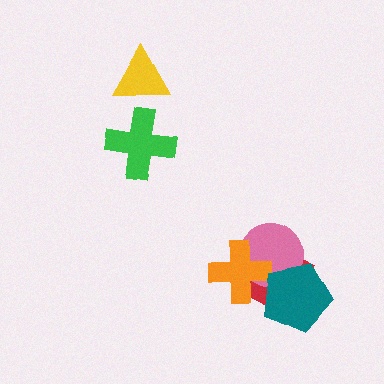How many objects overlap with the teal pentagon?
2 objects overlap with the teal pentagon.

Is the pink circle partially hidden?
Yes, it is partially covered by another shape.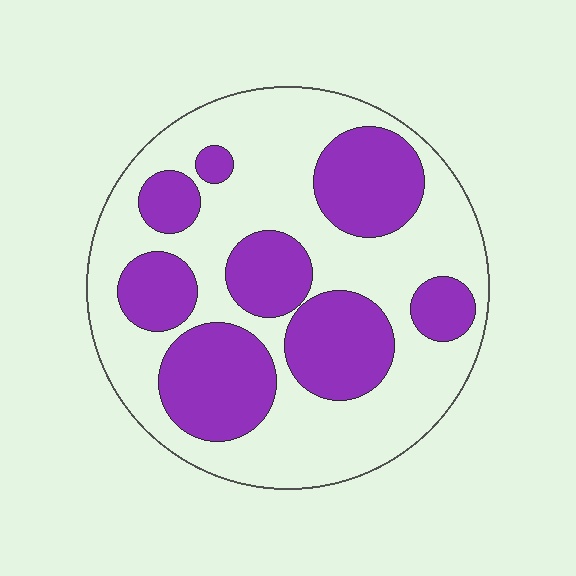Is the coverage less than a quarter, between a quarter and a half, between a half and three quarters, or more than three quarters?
Between a quarter and a half.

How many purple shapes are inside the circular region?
8.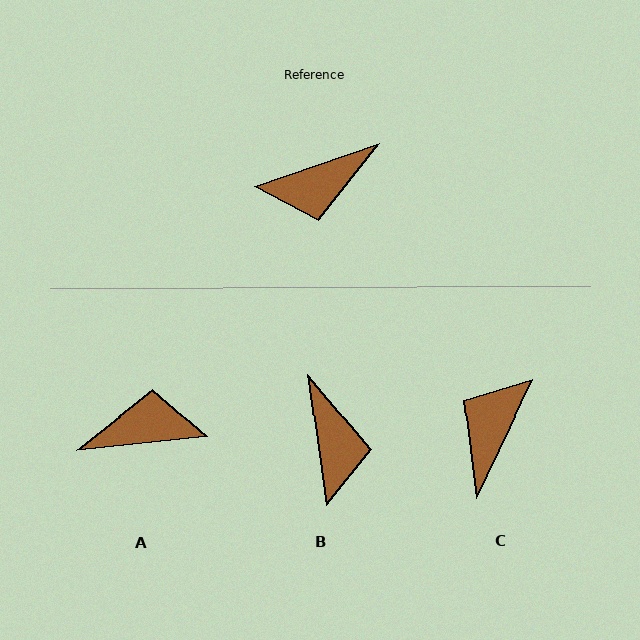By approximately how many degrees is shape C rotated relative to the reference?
Approximately 135 degrees clockwise.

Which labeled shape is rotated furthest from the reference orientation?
A, about 167 degrees away.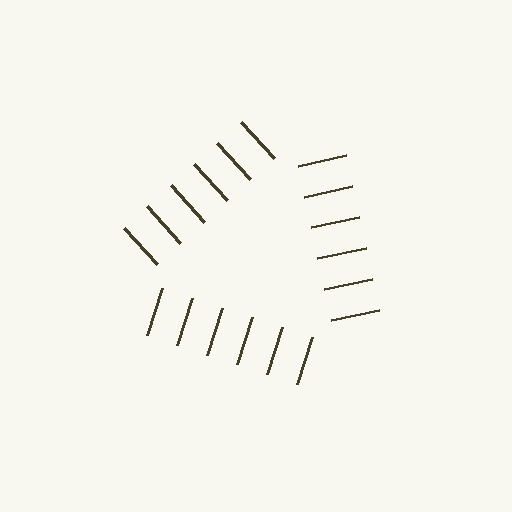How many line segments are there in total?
18 — 6 along each of the 3 edges.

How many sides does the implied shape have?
3 sides — the line-ends trace a triangle.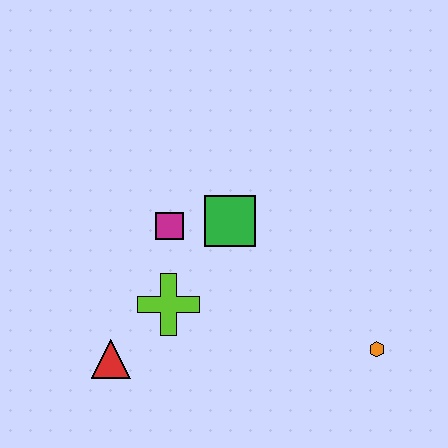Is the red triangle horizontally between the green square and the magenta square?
No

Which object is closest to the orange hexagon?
The green square is closest to the orange hexagon.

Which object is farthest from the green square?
The orange hexagon is farthest from the green square.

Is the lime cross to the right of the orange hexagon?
No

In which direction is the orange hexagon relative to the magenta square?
The orange hexagon is to the right of the magenta square.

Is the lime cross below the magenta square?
Yes